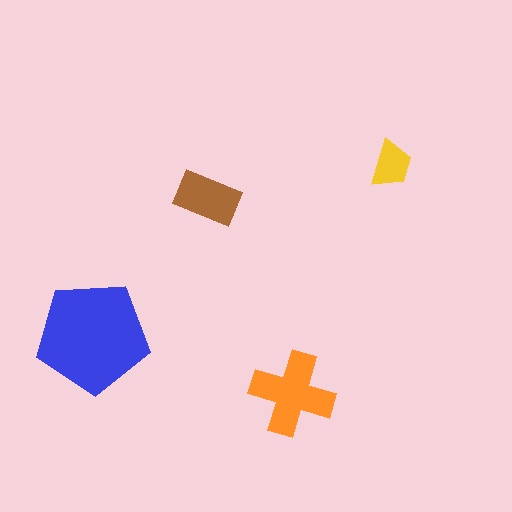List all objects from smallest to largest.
The yellow trapezoid, the brown rectangle, the orange cross, the blue pentagon.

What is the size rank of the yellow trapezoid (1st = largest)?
4th.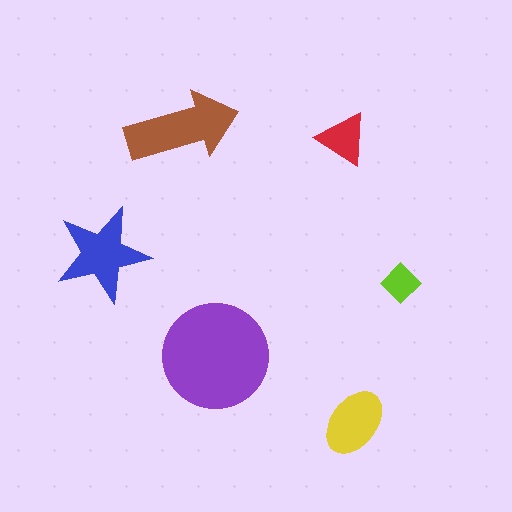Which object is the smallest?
The lime diamond.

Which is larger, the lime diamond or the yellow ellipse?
The yellow ellipse.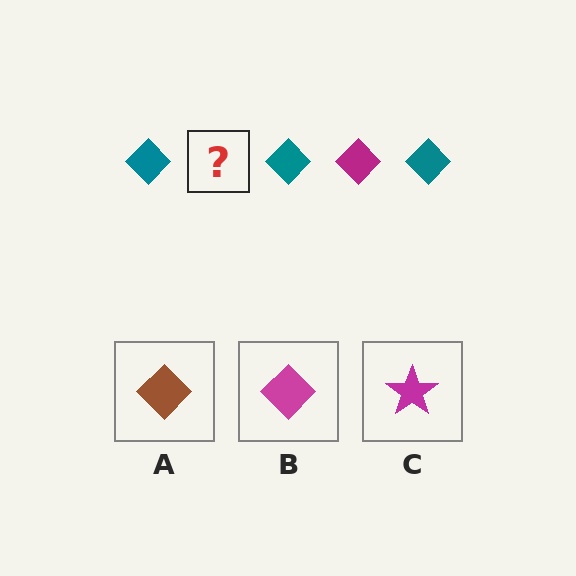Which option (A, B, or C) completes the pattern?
B.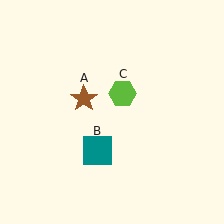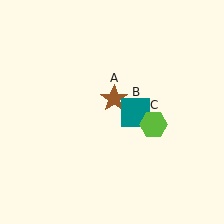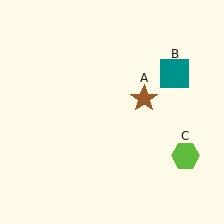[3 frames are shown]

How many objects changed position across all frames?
3 objects changed position: brown star (object A), teal square (object B), lime hexagon (object C).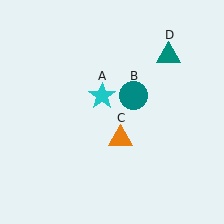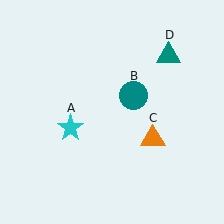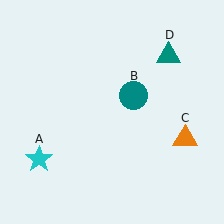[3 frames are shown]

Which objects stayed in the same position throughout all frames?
Teal circle (object B) and teal triangle (object D) remained stationary.